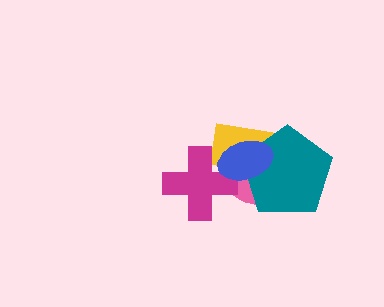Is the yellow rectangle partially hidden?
Yes, it is partially covered by another shape.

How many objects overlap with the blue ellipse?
4 objects overlap with the blue ellipse.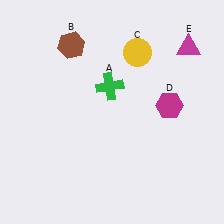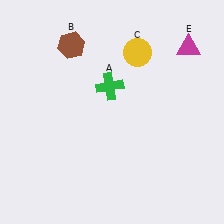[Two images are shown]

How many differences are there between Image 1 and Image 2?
There is 1 difference between the two images.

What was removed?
The magenta hexagon (D) was removed in Image 2.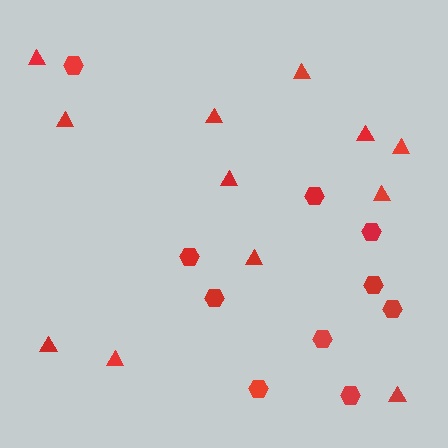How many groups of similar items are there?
There are 2 groups: one group of triangles (12) and one group of hexagons (10).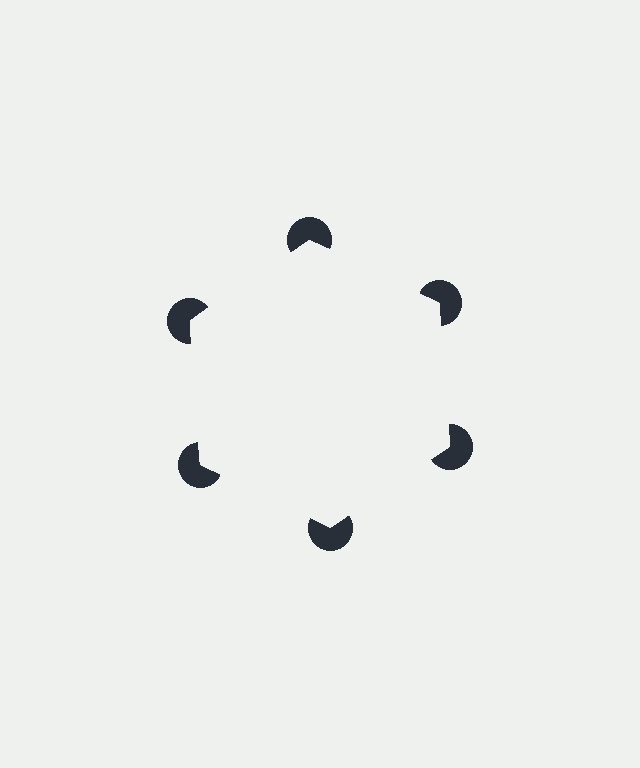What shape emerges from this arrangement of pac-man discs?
An illusory hexagon — its edges are inferred from the aligned wedge cuts in the pac-man discs, not physically drawn.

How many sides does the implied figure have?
6 sides.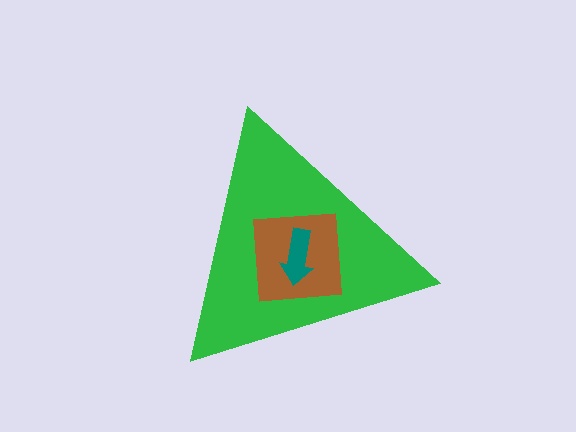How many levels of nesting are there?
3.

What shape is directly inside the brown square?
The teal arrow.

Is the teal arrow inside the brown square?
Yes.